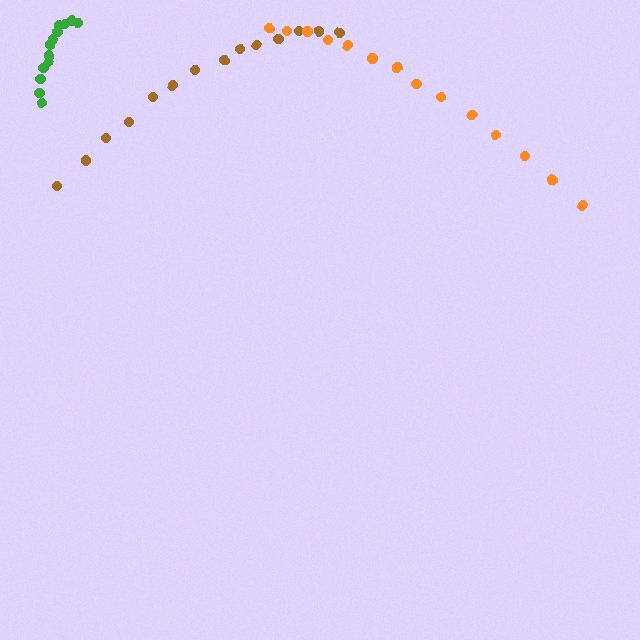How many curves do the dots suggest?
There are 3 distinct paths.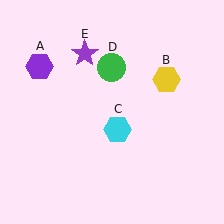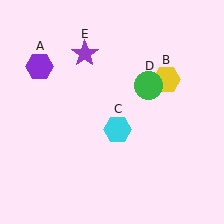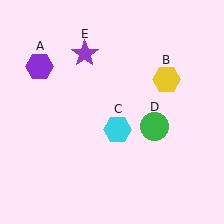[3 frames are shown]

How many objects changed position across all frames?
1 object changed position: green circle (object D).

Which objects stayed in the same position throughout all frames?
Purple hexagon (object A) and yellow hexagon (object B) and cyan hexagon (object C) and purple star (object E) remained stationary.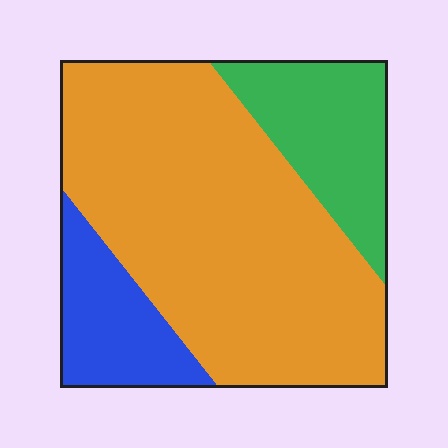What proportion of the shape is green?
Green covers roughly 20% of the shape.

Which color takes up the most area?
Orange, at roughly 65%.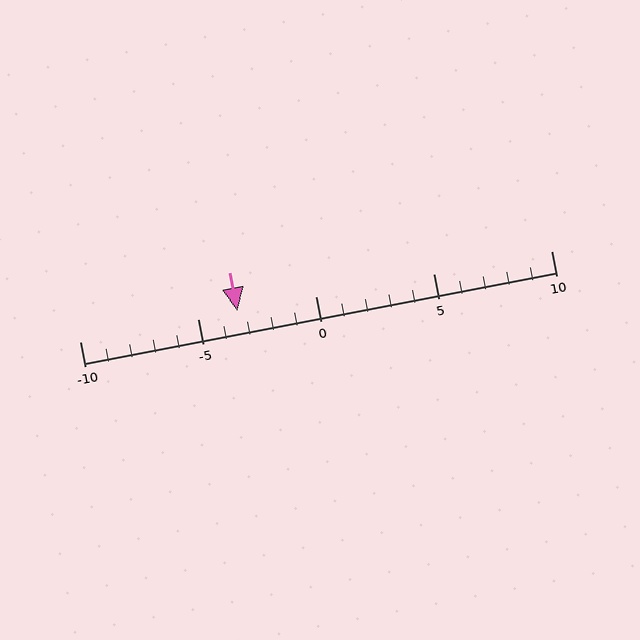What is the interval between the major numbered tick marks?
The major tick marks are spaced 5 units apart.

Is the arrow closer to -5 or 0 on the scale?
The arrow is closer to -5.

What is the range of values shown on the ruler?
The ruler shows values from -10 to 10.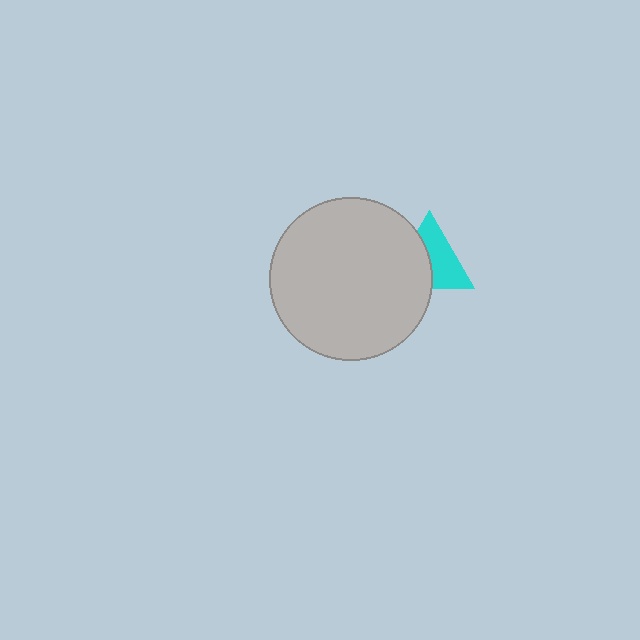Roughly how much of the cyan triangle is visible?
About half of it is visible (roughly 54%).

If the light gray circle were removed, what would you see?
You would see the complete cyan triangle.